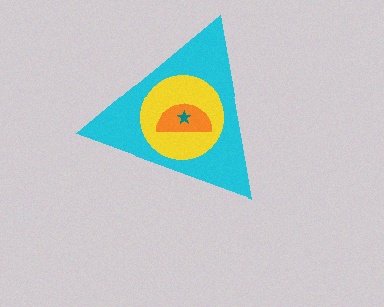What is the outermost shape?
The cyan triangle.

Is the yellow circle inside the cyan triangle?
Yes.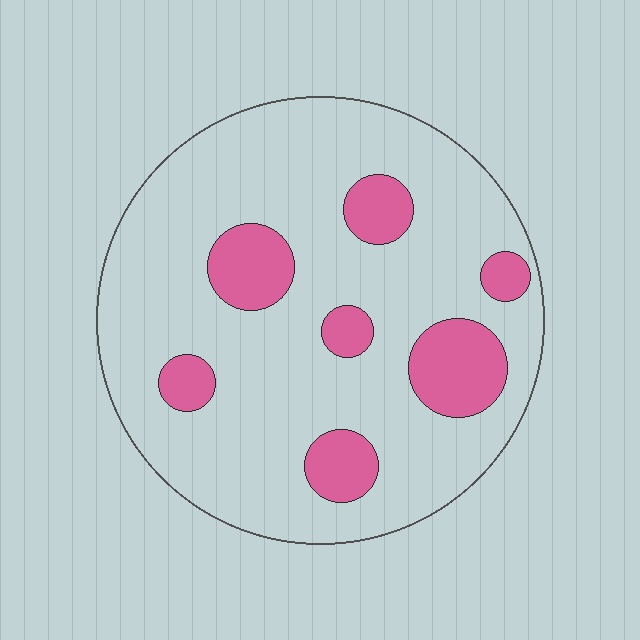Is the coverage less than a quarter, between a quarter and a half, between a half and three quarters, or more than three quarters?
Less than a quarter.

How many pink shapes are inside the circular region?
7.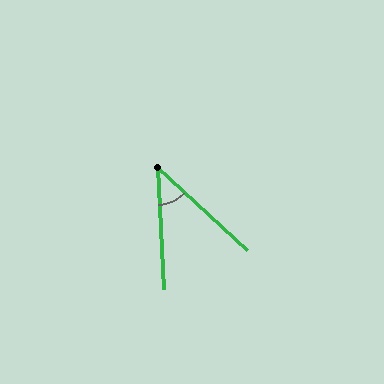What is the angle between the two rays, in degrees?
Approximately 45 degrees.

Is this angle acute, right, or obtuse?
It is acute.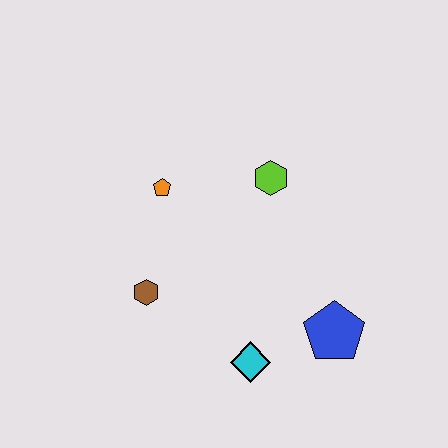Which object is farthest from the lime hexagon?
The cyan diamond is farthest from the lime hexagon.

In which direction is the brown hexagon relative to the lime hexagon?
The brown hexagon is to the left of the lime hexagon.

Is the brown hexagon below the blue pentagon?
No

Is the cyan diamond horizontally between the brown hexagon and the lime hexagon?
Yes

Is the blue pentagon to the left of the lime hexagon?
No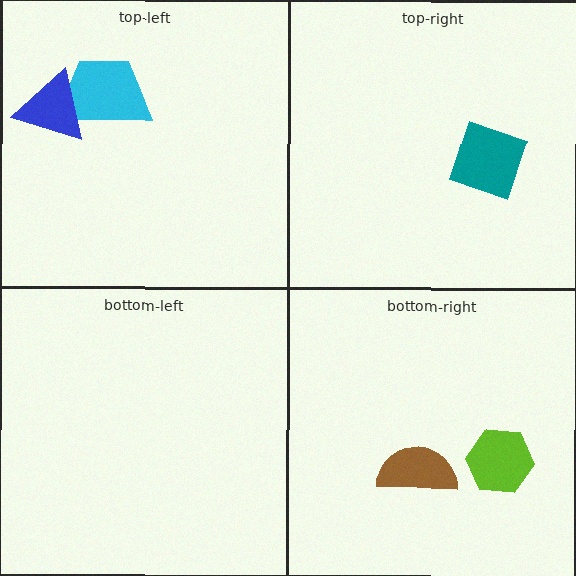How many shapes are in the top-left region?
2.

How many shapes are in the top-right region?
1.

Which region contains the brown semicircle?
The bottom-right region.